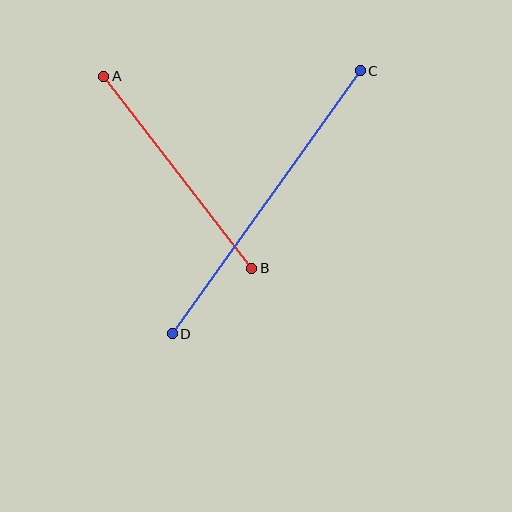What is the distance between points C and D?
The distance is approximately 323 pixels.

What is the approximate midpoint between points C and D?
The midpoint is at approximately (266, 202) pixels.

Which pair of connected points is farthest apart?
Points C and D are farthest apart.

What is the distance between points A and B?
The distance is approximately 242 pixels.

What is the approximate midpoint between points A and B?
The midpoint is at approximately (178, 172) pixels.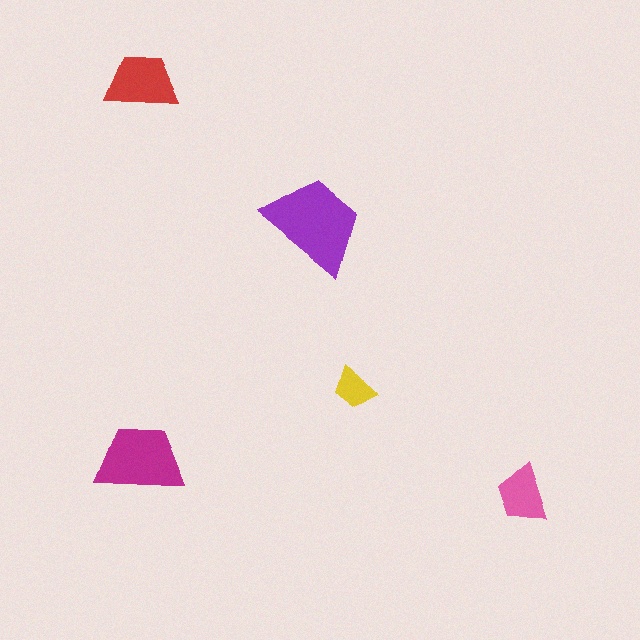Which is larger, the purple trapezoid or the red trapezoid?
The purple one.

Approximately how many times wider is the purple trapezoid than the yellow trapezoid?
About 2.5 times wider.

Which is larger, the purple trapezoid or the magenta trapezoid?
The purple one.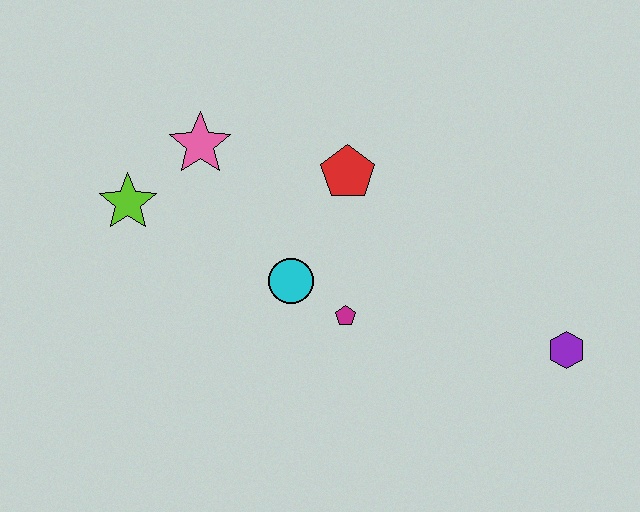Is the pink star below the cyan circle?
No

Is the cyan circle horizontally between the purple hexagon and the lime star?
Yes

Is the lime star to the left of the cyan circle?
Yes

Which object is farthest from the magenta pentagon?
The lime star is farthest from the magenta pentagon.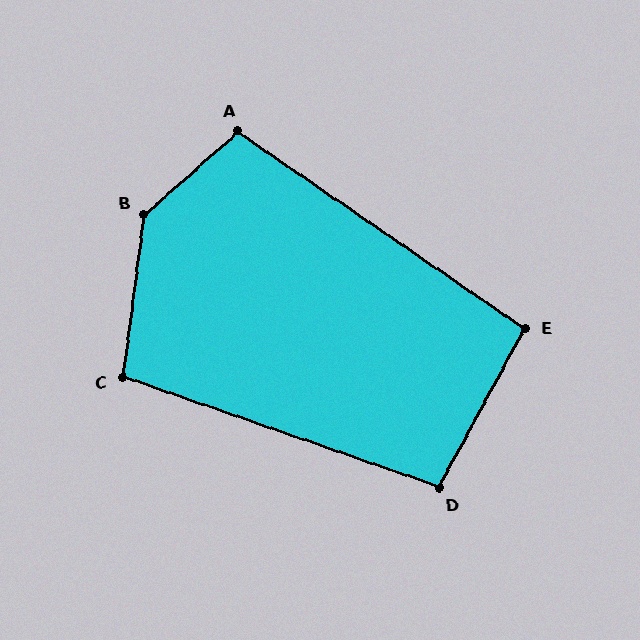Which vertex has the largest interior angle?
B, at approximately 139 degrees.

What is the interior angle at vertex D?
Approximately 99 degrees (obtuse).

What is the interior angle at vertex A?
Approximately 104 degrees (obtuse).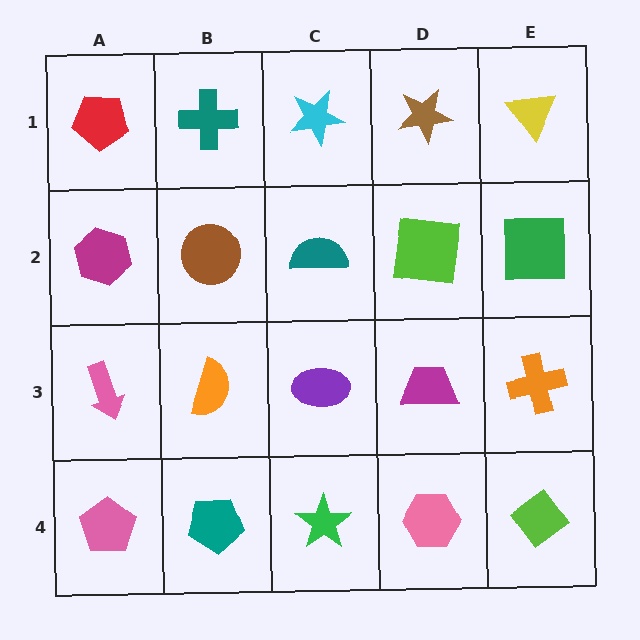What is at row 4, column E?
A lime diamond.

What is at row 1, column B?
A teal cross.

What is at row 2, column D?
A lime square.